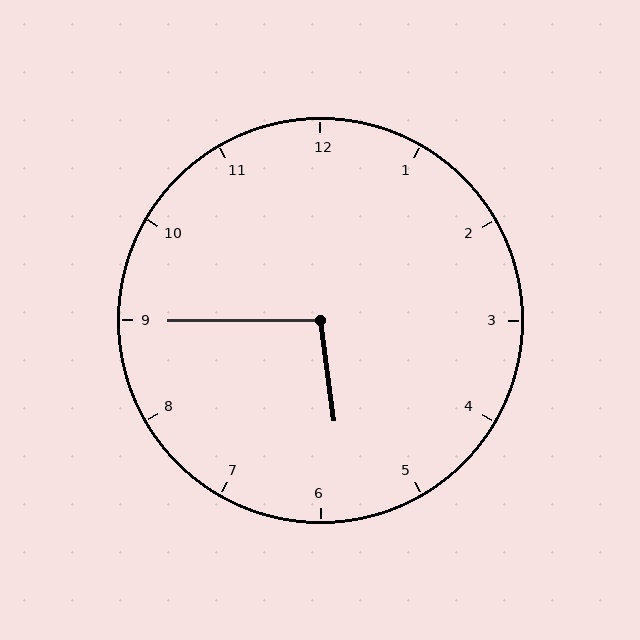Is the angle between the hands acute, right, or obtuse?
It is obtuse.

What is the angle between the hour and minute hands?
Approximately 98 degrees.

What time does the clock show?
5:45.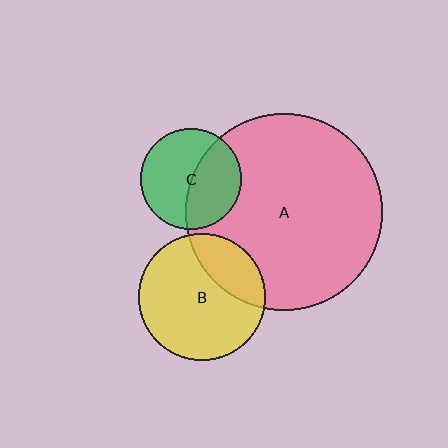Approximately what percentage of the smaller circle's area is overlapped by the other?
Approximately 45%.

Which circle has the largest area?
Circle A (pink).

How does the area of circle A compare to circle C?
Approximately 3.8 times.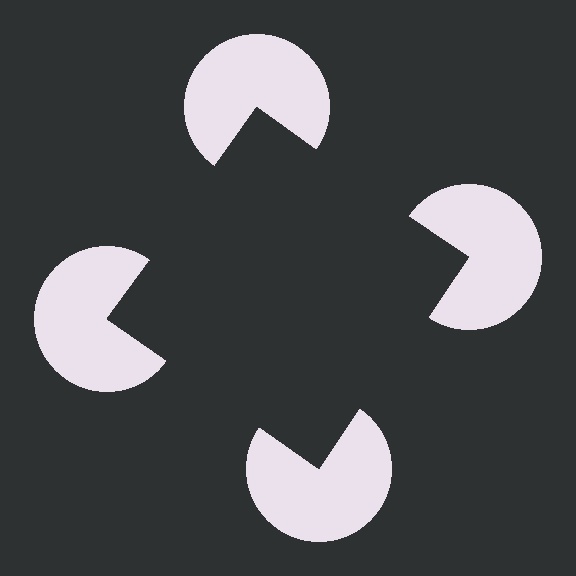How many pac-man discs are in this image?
There are 4 — one at each vertex of the illusory square.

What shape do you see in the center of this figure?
An illusory square — its edges are inferred from the aligned wedge cuts in the pac-man discs, not physically drawn.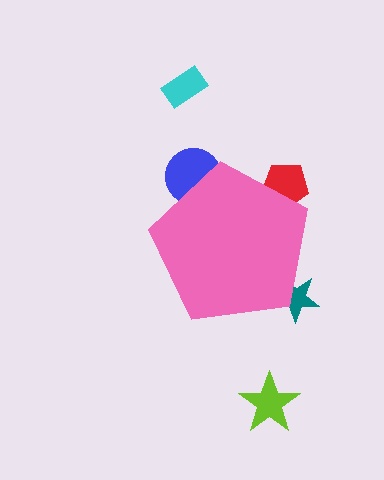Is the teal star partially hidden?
Yes, the teal star is partially hidden behind the pink pentagon.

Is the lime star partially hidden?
No, the lime star is fully visible.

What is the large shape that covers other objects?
A pink pentagon.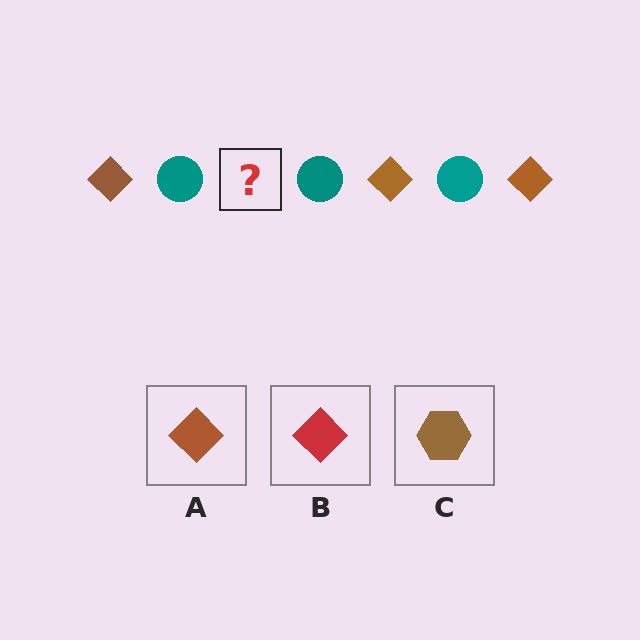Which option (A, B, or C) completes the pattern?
A.